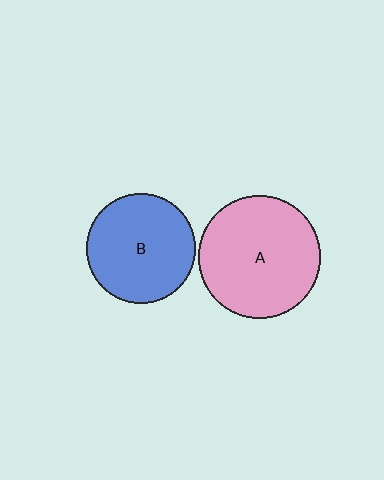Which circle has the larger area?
Circle A (pink).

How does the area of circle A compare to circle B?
Approximately 1.2 times.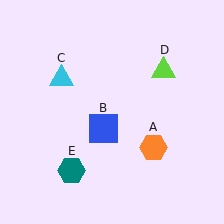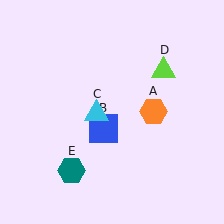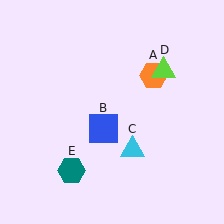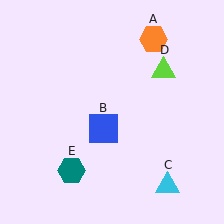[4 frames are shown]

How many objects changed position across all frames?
2 objects changed position: orange hexagon (object A), cyan triangle (object C).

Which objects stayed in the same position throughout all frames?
Blue square (object B) and lime triangle (object D) and teal hexagon (object E) remained stationary.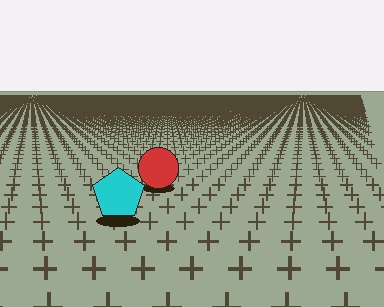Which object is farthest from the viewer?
The red circle is farthest from the viewer. It appears smaller and the ground texture around it is denser.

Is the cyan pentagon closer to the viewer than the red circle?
Yes. The cyan pentagon is closer — you can tell from the texture gradient: the ground texture is coarser near it.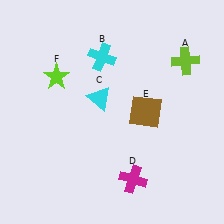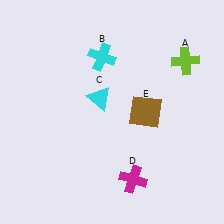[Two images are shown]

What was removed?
The lime star (F) was removed in Image 2.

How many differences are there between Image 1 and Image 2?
There is 1 difference between the two images.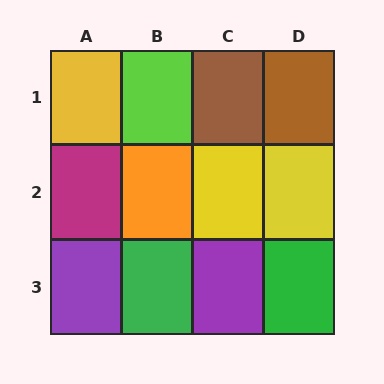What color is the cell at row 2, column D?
Yellow.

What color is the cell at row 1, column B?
Lime.